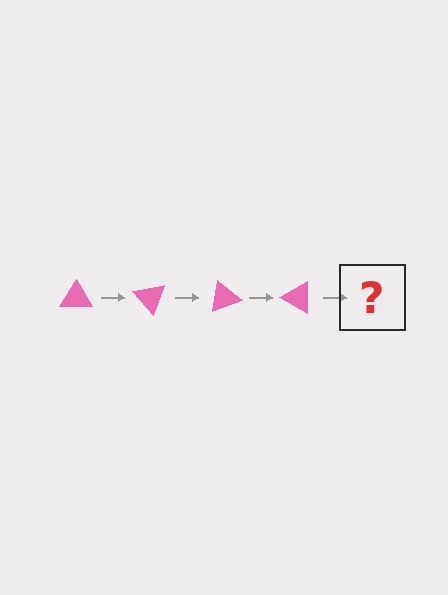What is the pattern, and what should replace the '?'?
The pattern is that the triangle rotates 50 degrees each step. The '?' should be a pink triangle rotated 200 degrees.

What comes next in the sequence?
The next element should be a pink triangle rotated 200 degrees.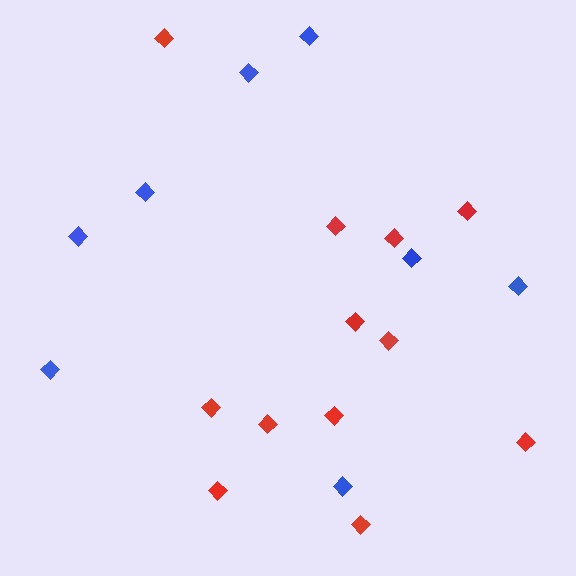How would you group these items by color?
There are 2 groups: one group of blue diamonds (8) and one group of red diamonds (12).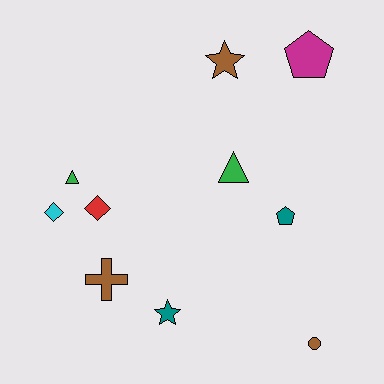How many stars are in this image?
There are 2 stars.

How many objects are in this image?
There are 10 objects.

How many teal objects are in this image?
There are 2 teal objects.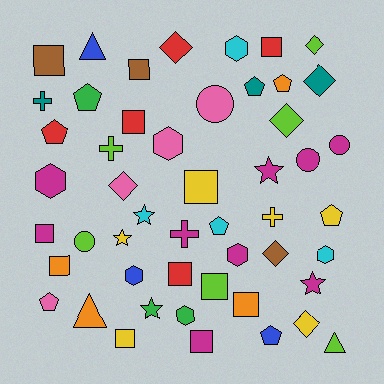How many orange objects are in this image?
There are 4 orange objects.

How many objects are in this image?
There are 50 objects.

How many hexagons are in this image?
There are 7 hexagons.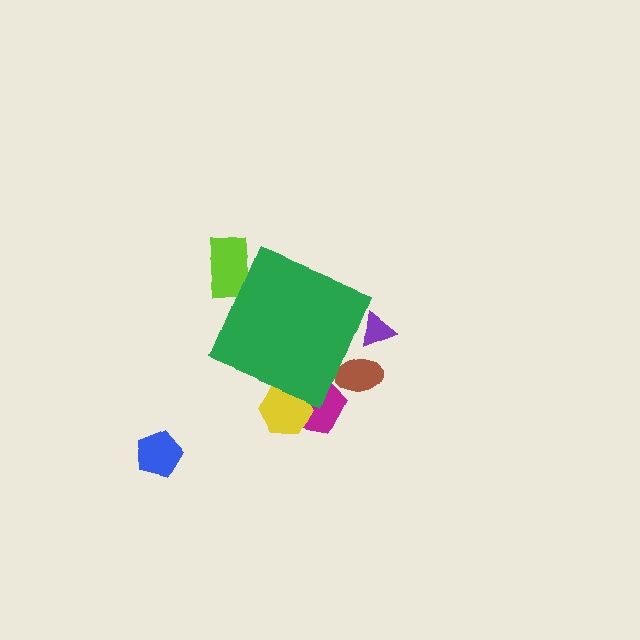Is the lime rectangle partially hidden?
Yes, the lime rectangle is partially hidden behind the green diamond.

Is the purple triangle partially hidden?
Yes, the purple triangle is partially hidden behind the green diamond.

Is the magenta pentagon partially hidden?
Yes, the magenta pentagon is partially hidden behind the green diamond.